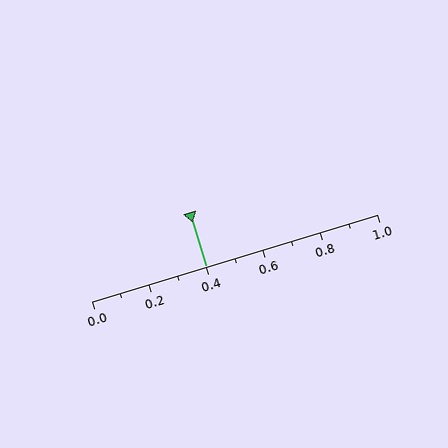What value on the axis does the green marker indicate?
The marker indicates approximately 0.4.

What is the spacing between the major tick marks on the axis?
The major ticks are spaced 0.2 apart.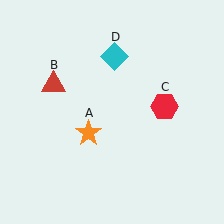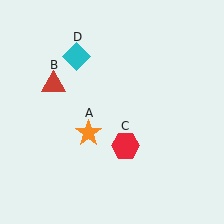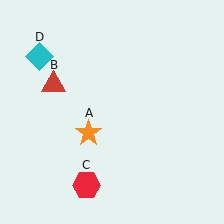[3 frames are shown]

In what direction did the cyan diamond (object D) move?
The cyan diamond (object D) moved left.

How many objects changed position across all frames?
2 objects changed position: red hexagon (object C), cyan diamond (object D).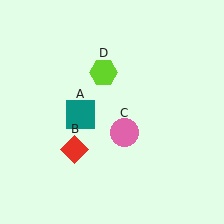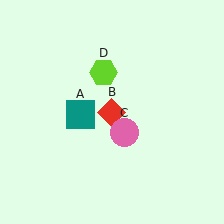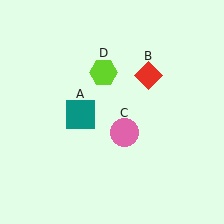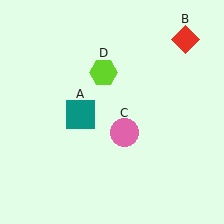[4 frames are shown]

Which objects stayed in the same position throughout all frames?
Teal square (object A) and pink circle (object C) and lime hexagon (object D) remained stationary.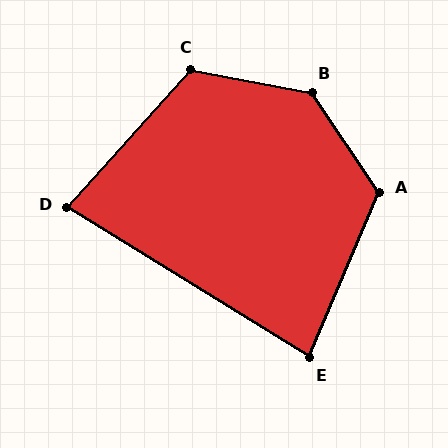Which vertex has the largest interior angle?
B, at approximately 135 degrees.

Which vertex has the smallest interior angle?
D, at approximately 80 degrees.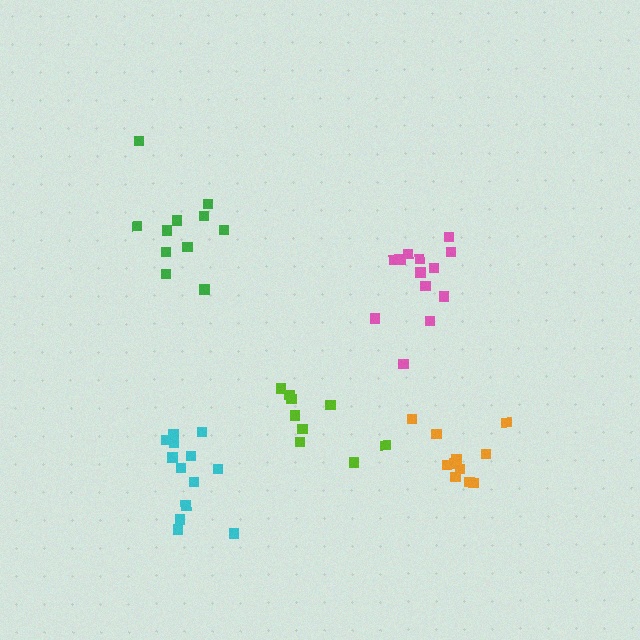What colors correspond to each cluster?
The clusters are colored: pink, cyan, green, orange, lime.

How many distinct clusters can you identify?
There are 5 distinct clusters.